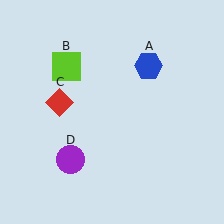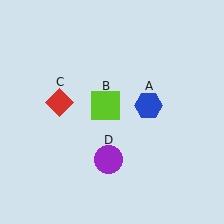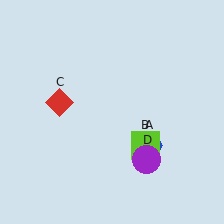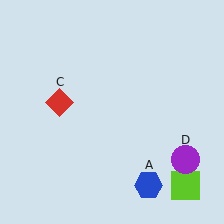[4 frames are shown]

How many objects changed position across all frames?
3 objects changed position: blue hexagon (object A), lime square (object B), purple circle (object D).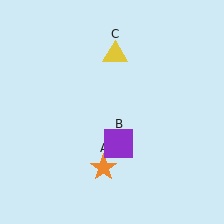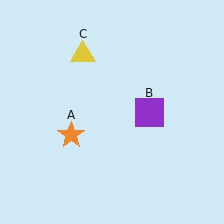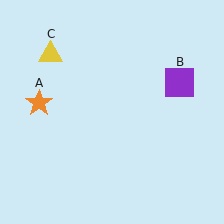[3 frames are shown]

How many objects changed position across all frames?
3 objects changed position: orange star (object A), purple square (object B), yellow triangle (object C).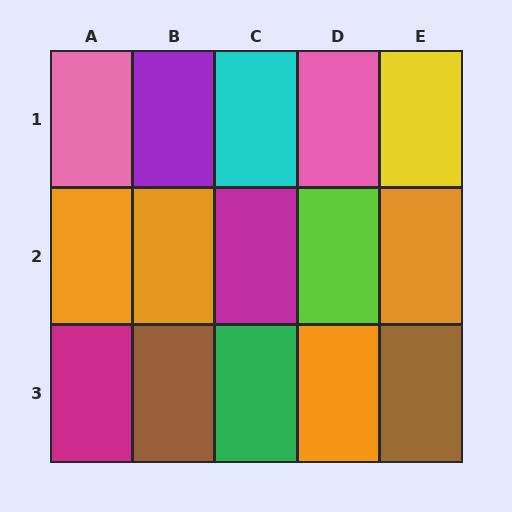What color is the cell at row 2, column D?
Lime.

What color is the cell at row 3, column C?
Green.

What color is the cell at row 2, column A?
Orange.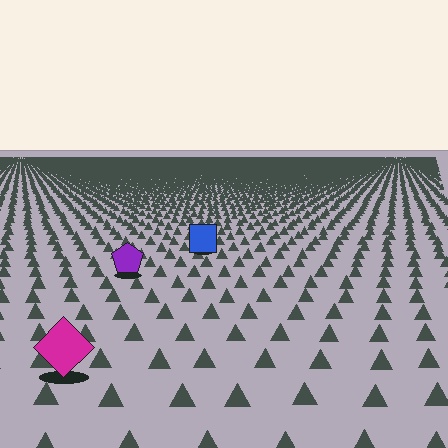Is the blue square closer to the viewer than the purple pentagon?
No. The purple pentagon is closer — you can tell from the texture gradient: the ground texture is coarser near it.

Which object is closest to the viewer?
The magenta diamond is closest. The texture marks near it are larger and more spread out.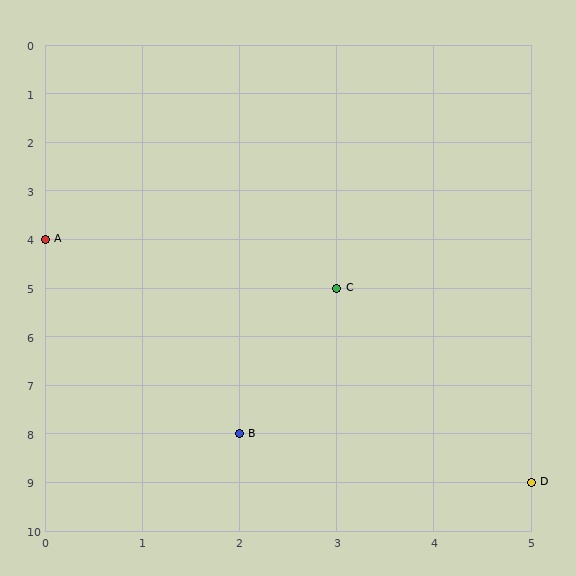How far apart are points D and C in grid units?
Points D and C are 2 columns and 4 rows apart (about 4.5 grid units diagonally).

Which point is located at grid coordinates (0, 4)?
Point A is at (0, 4).